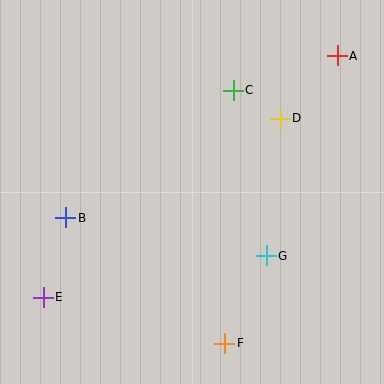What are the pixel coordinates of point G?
Point G is at (266, 256).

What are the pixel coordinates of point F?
Point F is at (225, 343).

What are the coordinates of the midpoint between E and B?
The midpoint between E and B is at (54, 257).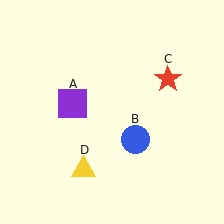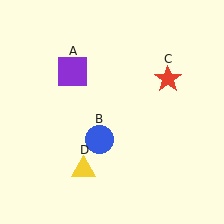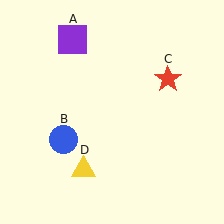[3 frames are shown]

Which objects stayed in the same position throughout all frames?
Red star (object C) and yellow triangle (object D) remained stationary.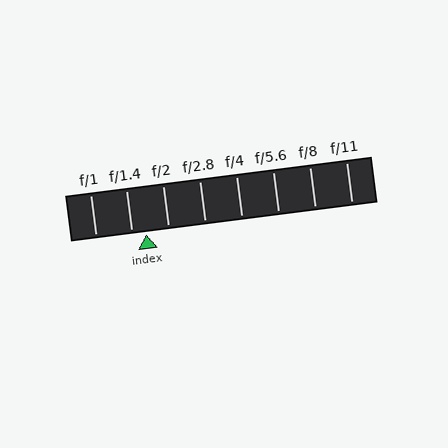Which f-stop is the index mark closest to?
The index mark is closest to f/1.4.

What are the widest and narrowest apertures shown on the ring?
The widest aperture shown is f/1 and the narrowest is f/11.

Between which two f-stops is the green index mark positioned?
The index mark is between f/1.4 and f/2.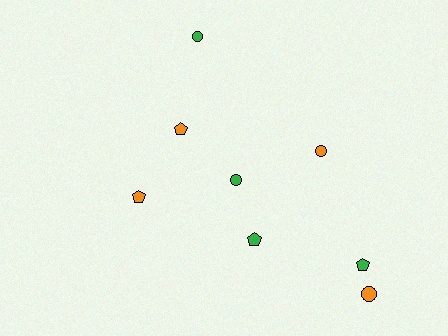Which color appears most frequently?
Orange, with 4 objects.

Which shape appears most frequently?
Circle, with 4 objects.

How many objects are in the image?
There are 8 objects.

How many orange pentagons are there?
There are 2 orange pentagons.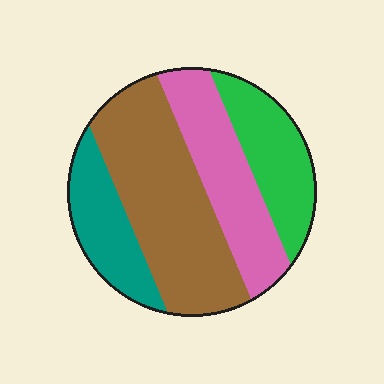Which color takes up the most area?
Brown, at roughly 40%.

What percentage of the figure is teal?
Teal covers about 15% of the figure.